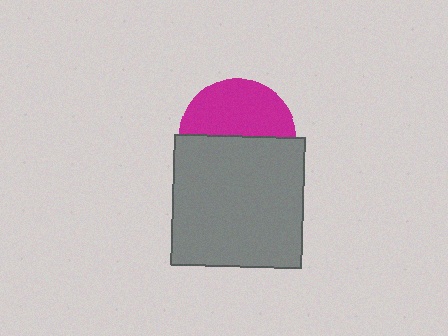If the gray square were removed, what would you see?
You would see the complete magenta circle.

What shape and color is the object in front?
The object in front is a gray square.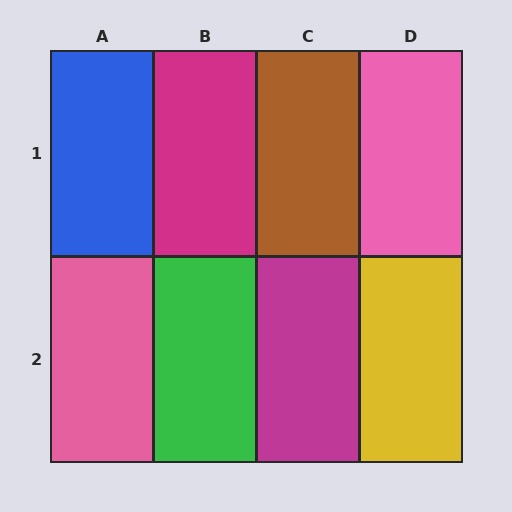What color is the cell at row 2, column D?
Yellow.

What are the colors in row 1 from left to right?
Blue, magenta, brown, pink.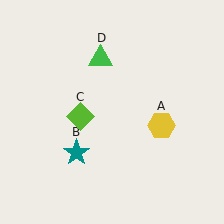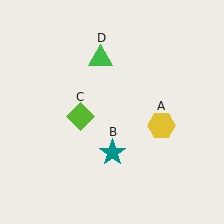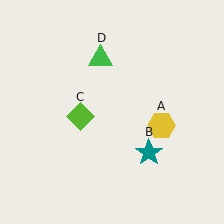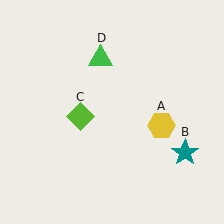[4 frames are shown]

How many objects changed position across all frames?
1 object changed position: teal star (object B).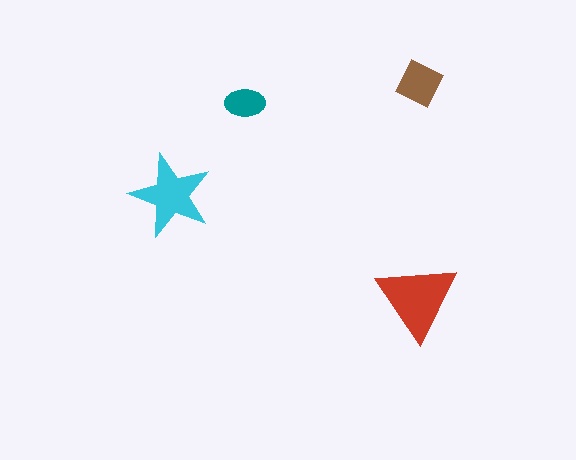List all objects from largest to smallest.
The red triangle, the cyan star, the brown square, the teal ellipse.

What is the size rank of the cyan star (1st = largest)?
2nd.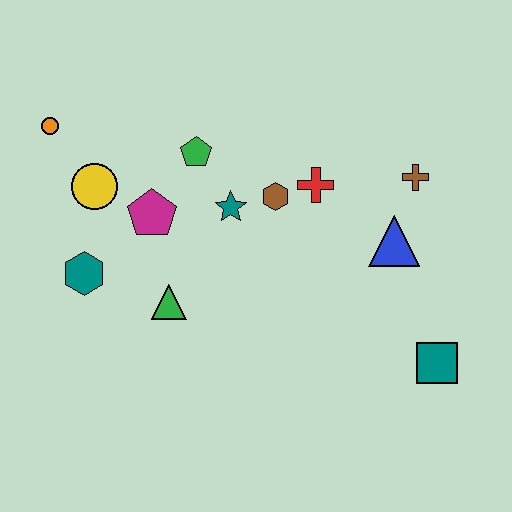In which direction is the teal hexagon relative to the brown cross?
The teal hexagon is to the left of the brown cross.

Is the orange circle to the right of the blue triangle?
No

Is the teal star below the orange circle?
Yes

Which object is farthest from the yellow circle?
The teal square is farthest from the yellow circle.